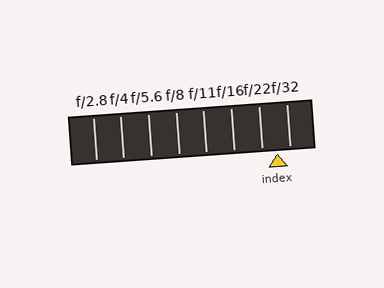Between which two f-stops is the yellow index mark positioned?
The index mark is between f/22 and f/32.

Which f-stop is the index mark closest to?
The index mark is closest to f/32.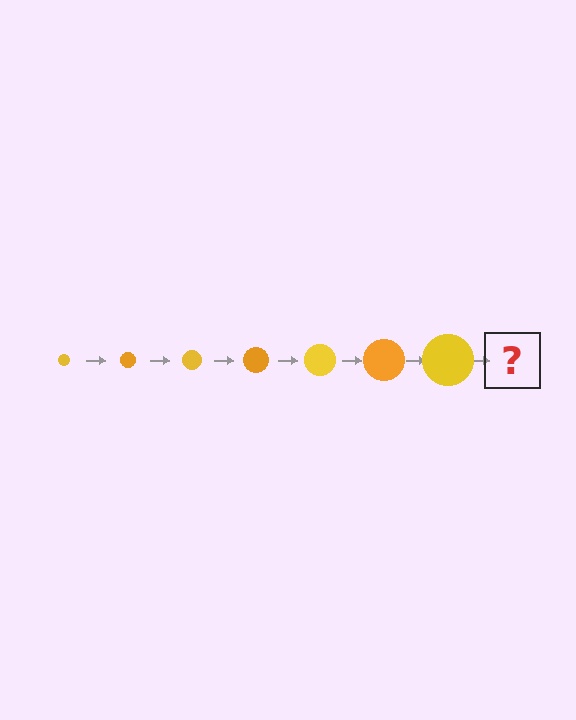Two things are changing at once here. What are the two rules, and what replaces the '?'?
The two rules are that the circle grows larger each step and the color cycles through yellow and orange. The '?' should be an orange circle, larger than the previous one.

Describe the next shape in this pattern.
It should be an orange circle, larger than the previous one.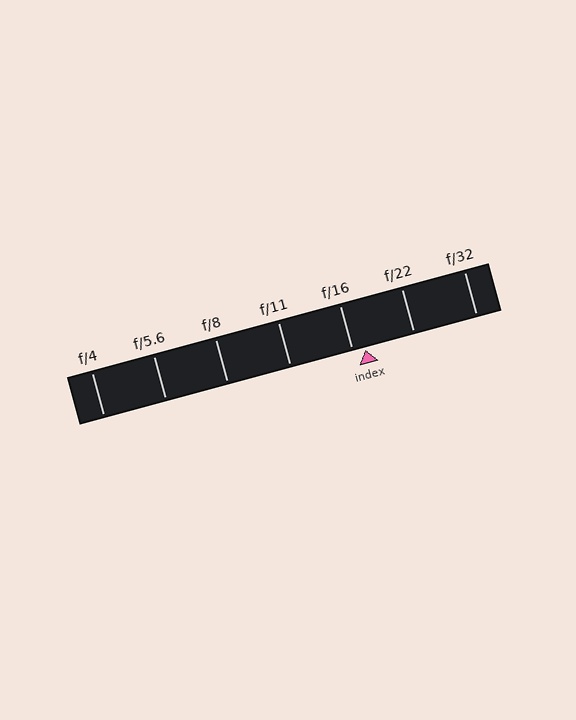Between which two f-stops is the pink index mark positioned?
The index mark is between f/16 and f/22.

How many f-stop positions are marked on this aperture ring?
There are 7 f-stop positions marked.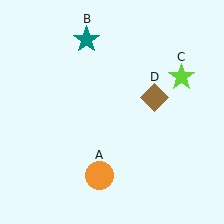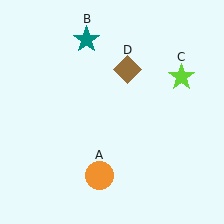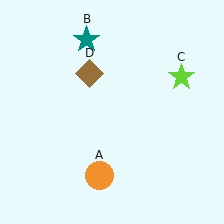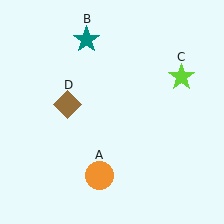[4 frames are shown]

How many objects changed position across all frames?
1 object changed position: brown diamond (object D).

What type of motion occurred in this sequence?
The brown diamond (object D) rotated counterclockwise around the center of the scene.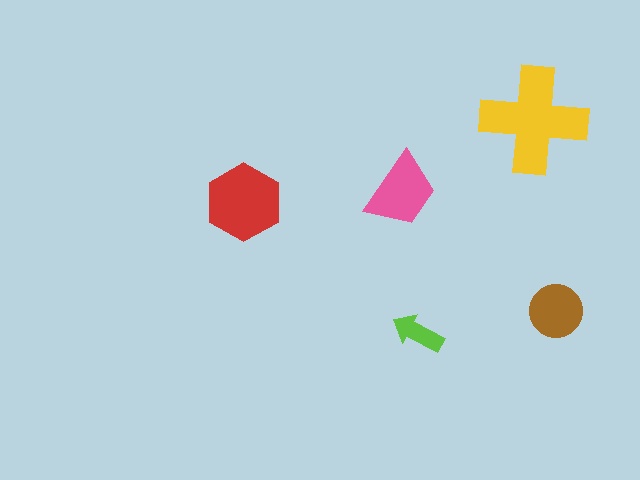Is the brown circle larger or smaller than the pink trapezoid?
Smaller.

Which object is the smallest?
The lime arrow.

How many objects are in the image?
There are 5 objects in the image.